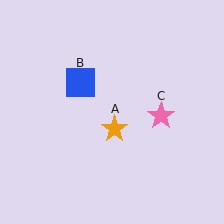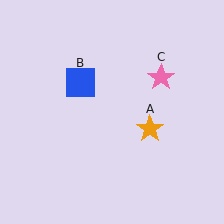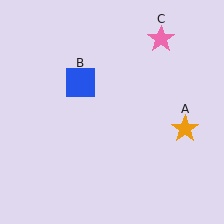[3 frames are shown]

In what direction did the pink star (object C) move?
The pink star (object C) moved up.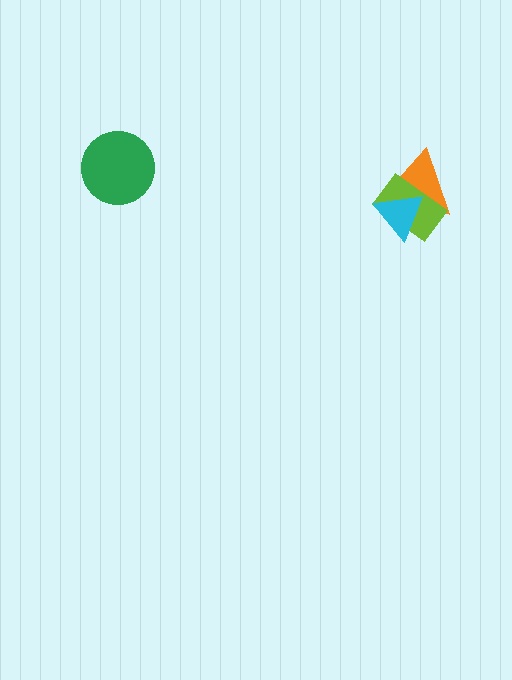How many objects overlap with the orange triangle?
2 objects overlap with the orange triangle.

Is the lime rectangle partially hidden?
Yes, it is partially covered by another shape.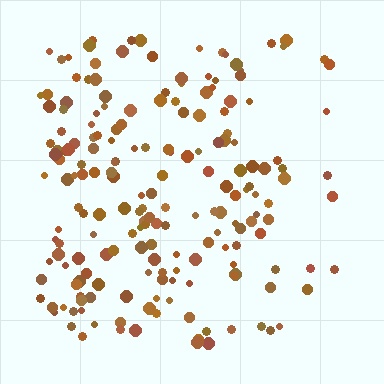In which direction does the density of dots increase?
From right to left, with the left side densest.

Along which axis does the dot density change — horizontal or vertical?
Horizontal.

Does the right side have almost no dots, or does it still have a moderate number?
Still a moderate number, just noticeably fewer than the left.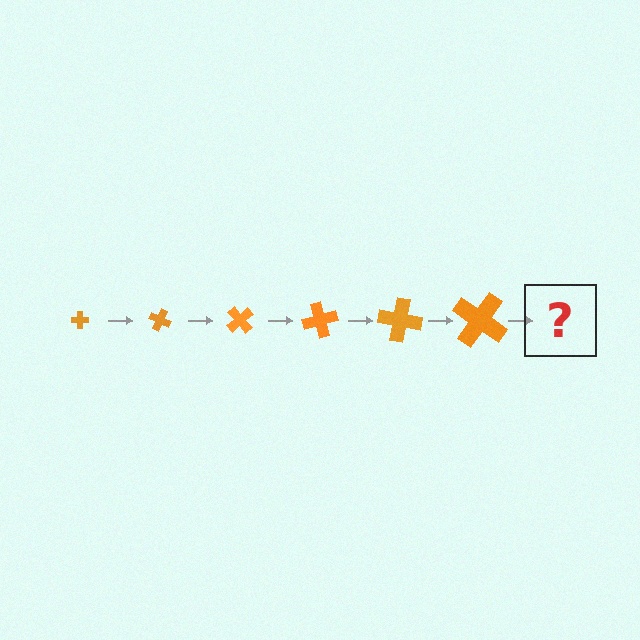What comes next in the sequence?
The next element should be a cross, larger than the previous one and rotated 150 degrees from the start.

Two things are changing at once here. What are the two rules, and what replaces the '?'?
The two rules are that the cross grows larger each step and it rotates 25 degrees each step. The '?' should be a cross, larger than the previous one and rotated 150 degrees from the start.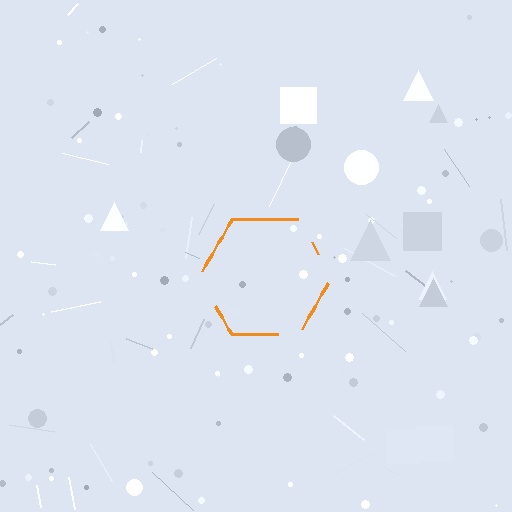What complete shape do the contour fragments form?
The contour fragments form a hexagon.